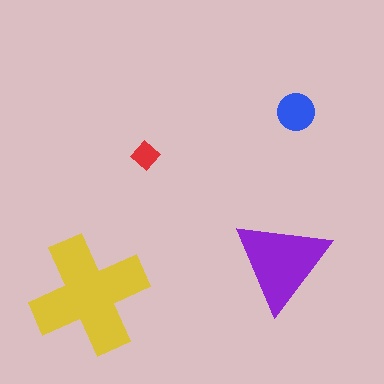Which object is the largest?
The yellow cross.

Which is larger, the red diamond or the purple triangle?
The purple triangle.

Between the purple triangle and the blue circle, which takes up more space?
The purple triangle.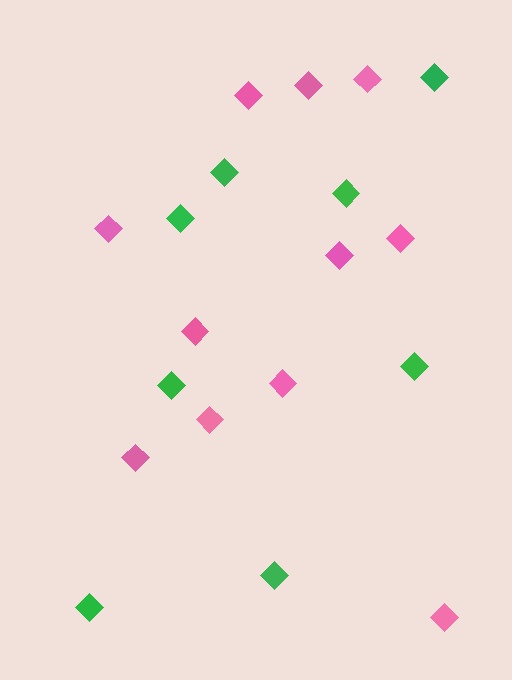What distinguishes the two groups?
There are 2 groups: one group of green diamonds (8) and one group of pink diamonds (11).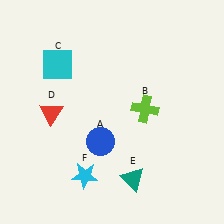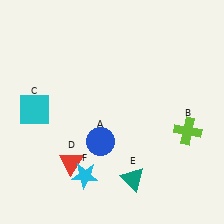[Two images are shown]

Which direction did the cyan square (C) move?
The cyan square (C) moved down.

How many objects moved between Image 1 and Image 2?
3 objects moved between the two images.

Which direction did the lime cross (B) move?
The lime cross (B) moved right.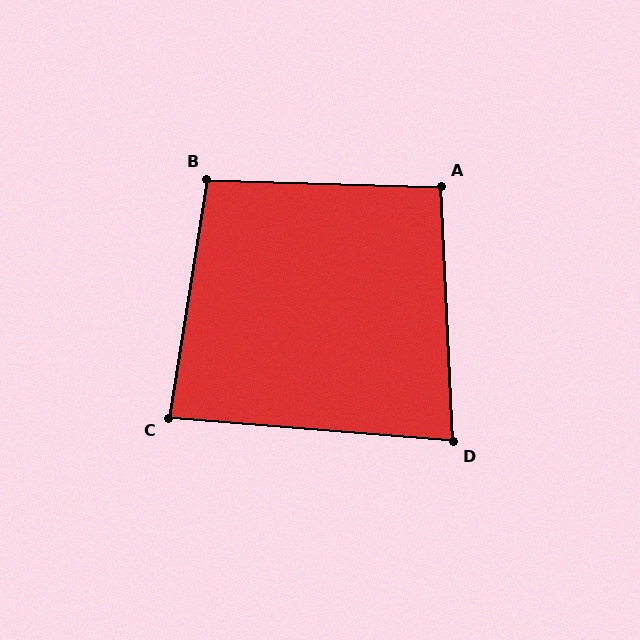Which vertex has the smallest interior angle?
D, at approximately 83 degrees.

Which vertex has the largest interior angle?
B, at approximately 97 degrees.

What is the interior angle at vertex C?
Approximately 86 degrees (approximately right).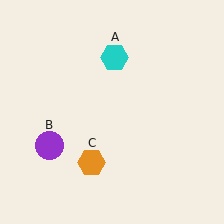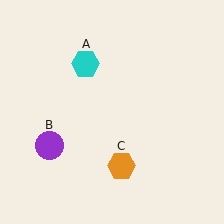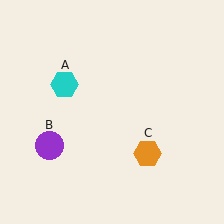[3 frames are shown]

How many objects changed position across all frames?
2 objects changed position: cyan hexagon (object A), orange hexagon (object C).